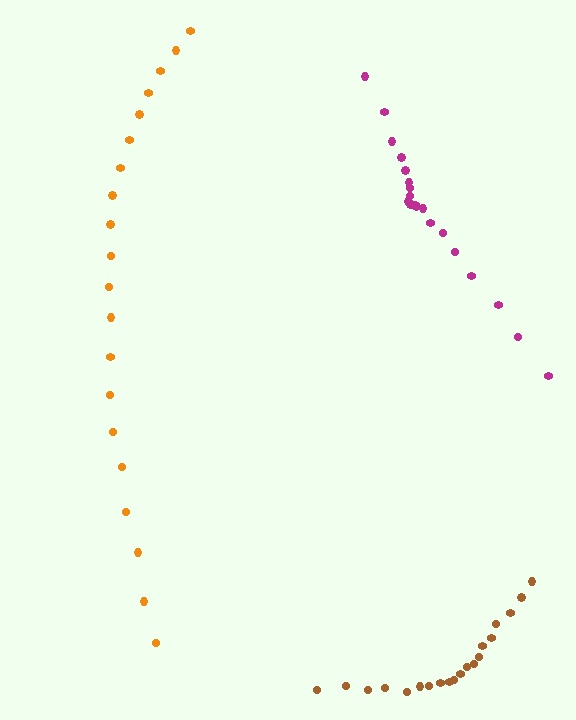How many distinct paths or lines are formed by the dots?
There are 3 distinct paths.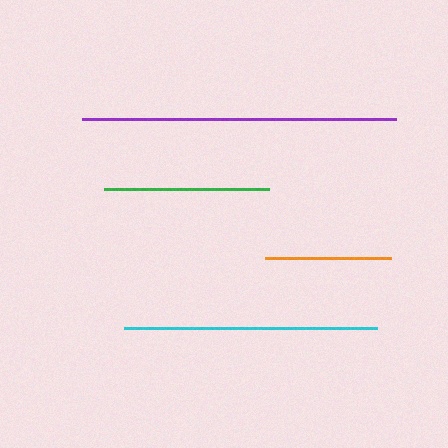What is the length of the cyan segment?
The cyan segment is approximately 253 pixels long.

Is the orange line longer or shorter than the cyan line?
The cyan line is longer than the orange line.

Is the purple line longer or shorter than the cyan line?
The purple line is longer than the cyan line.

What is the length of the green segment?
The green segment is approximately 165 pixels long.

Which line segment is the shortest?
The orange line is the shortest at approximately 125 pixels.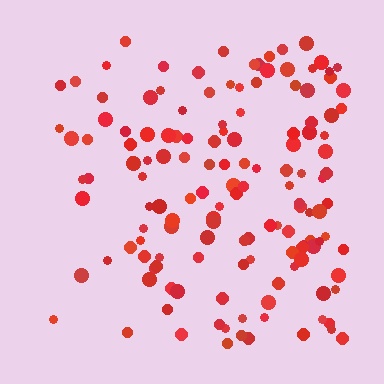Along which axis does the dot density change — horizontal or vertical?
Horizontal.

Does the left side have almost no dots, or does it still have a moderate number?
Still a moderate number, just noticeably fewer than the right.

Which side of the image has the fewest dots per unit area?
The left.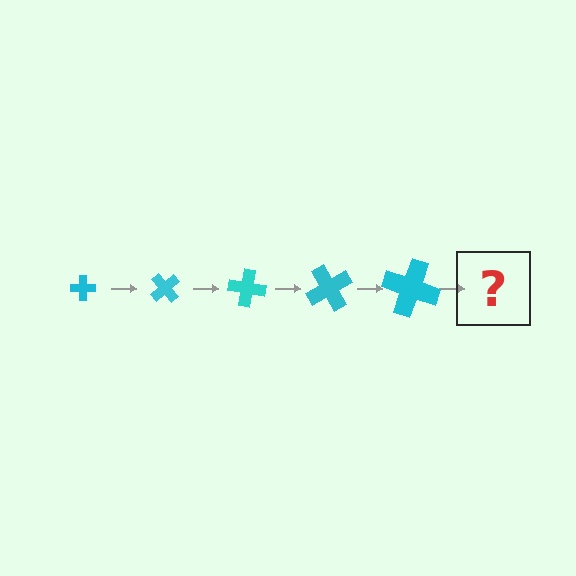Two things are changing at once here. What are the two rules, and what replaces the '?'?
The two rules are that the cross grows larger each step and it rotates 50 degrees each step. The '?' should be a cross, larger than the previous one and rotated 250 degrees from the start.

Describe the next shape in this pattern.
It should be a cross, larger than the previous one and rotated 250 degrees from the start.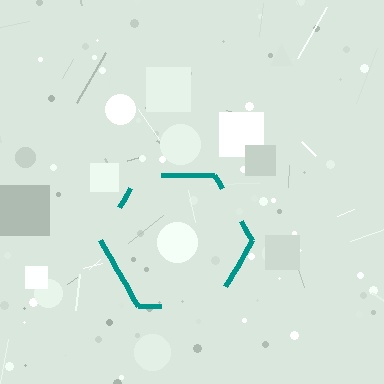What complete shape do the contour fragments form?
The contour fragments form a hexagon.